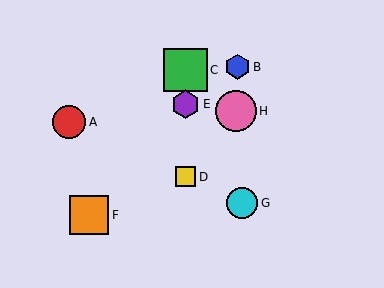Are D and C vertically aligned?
Yes, both are at x≈186.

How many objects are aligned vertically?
3 objects (C, D, E) are aligned vertically.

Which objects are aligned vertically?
Objects C, D, E are aligned vertically.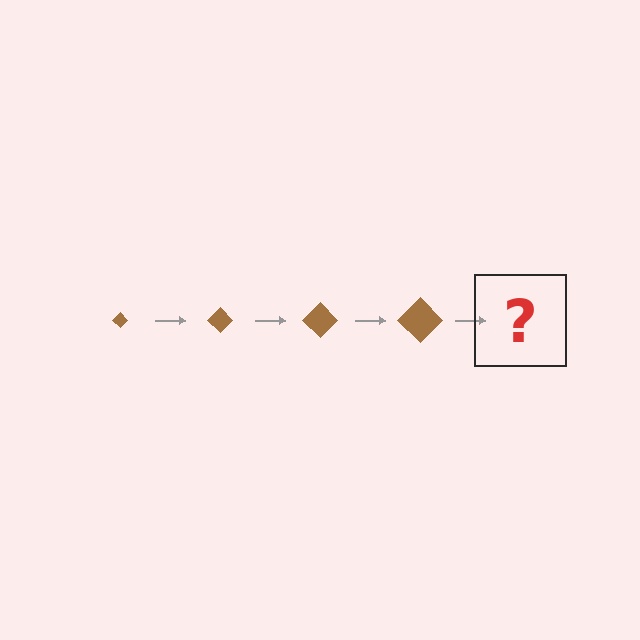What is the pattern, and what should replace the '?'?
The pattern is that the diamond gets progressively larger each step. The '?' should be a brown diamond, larger than the previous one.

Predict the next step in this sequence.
The next step is a brown diamond, larger than the previous one.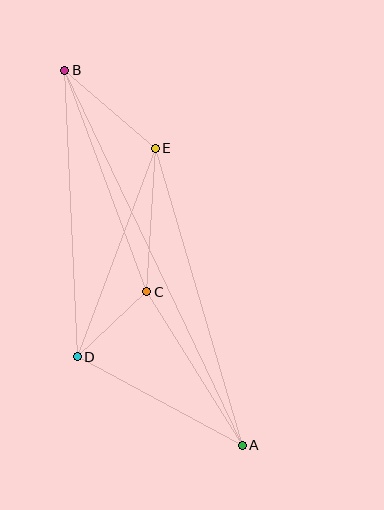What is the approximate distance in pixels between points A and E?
The distance between A and E is approximately 309 pixels.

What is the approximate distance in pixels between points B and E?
The distance between B and E is approximately 119 pixels.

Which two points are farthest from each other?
Points A and B are farthest from each other.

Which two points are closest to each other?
Points C and D are closest to each other.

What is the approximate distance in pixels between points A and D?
The distance between A and D is approximately 187 pixels.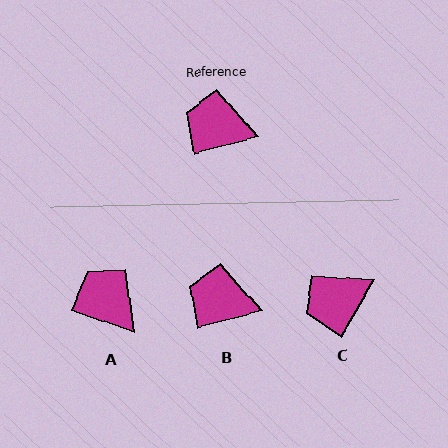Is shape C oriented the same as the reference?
No, it is off by about 45 degrees.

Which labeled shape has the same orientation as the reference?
B.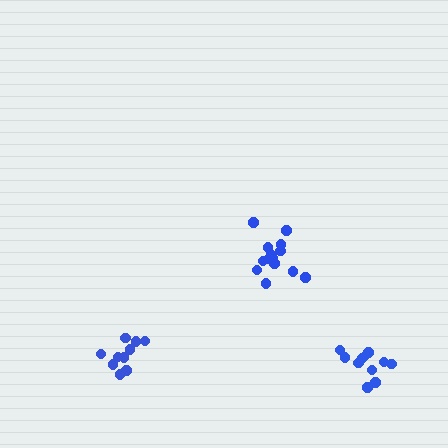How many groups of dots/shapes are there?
There are 3 groups.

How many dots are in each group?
Group 1: 14 dots, Group 2: 10 dots, Group 3: 11 dots (35 total).